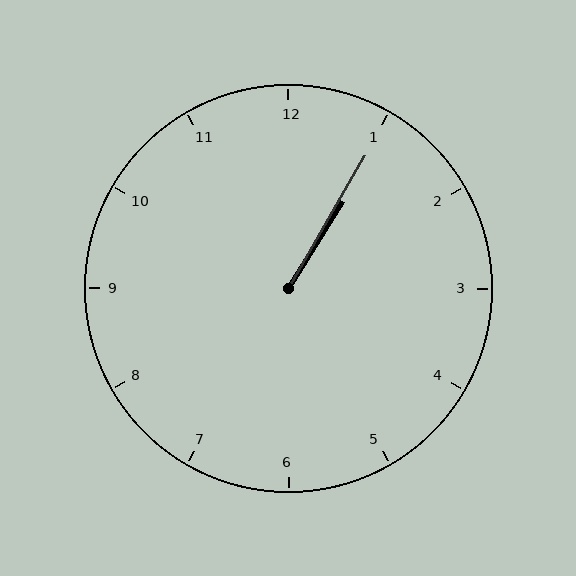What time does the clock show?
1:05.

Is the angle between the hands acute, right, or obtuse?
It is acute.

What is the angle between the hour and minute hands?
Approximately 2 degrees.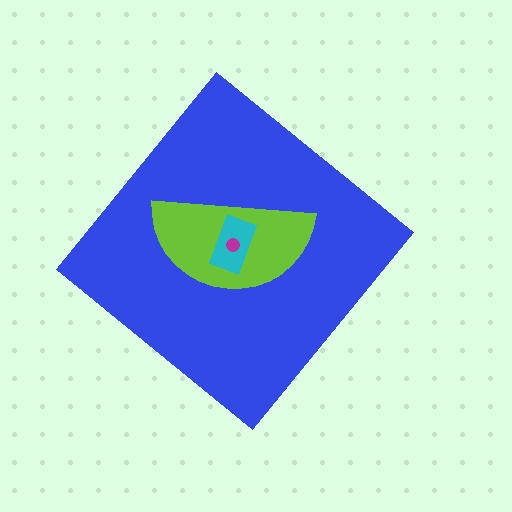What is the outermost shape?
The blue diamond.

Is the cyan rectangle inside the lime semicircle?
Yes.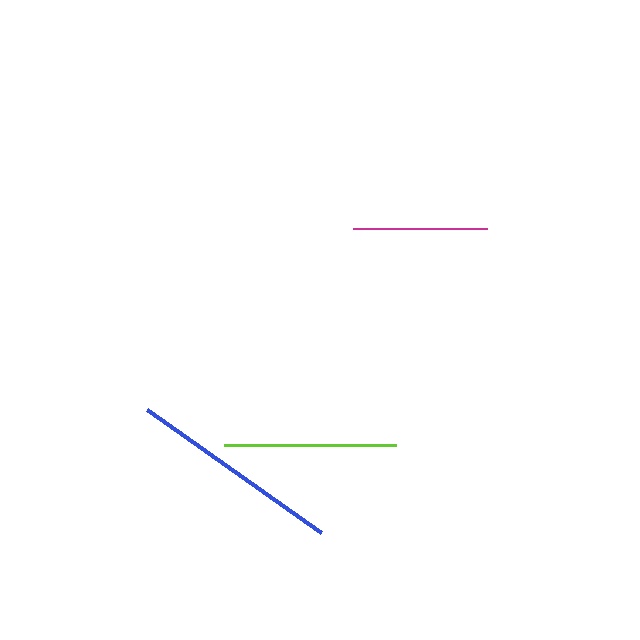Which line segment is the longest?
The blue line is the longest at approximately 213 pixels.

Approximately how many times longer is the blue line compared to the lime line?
The blue line is approximately 1.2 times the length of the lime line.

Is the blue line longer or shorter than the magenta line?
The blue line is longer than the magenta line.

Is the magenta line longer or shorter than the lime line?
The lime line is longer than the magenta line.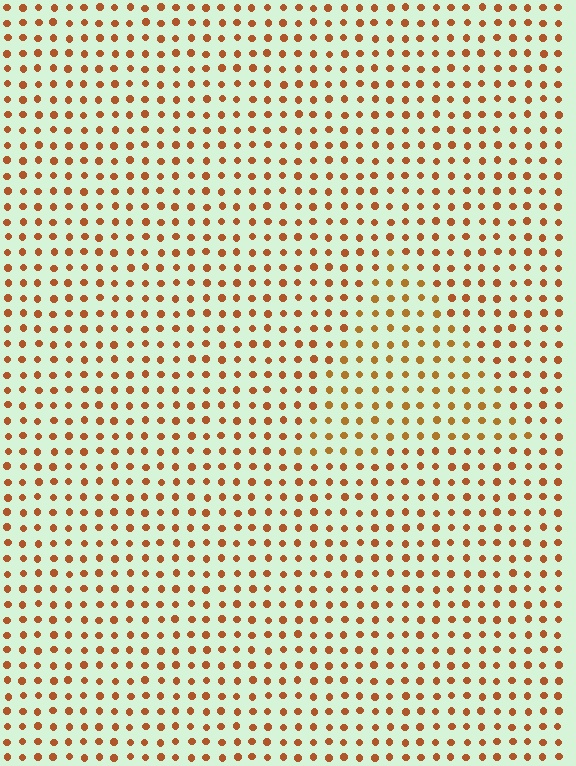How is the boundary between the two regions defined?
The boundary is defined purely by a slight shift in hue (about 15 degrees). Spacing, size, and orientation are identical on both sides.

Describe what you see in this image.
The image is filled with small brown elements in a uniform arrangement. A triangle-shaped region is visible where the elements are tinted to a slightly different hue, forming a subtle color boundary.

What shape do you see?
I see a triangle.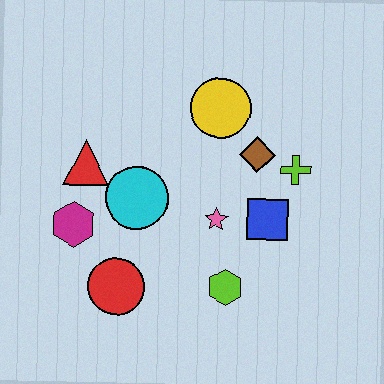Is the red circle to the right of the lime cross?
No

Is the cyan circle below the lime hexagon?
No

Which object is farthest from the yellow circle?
The red circle is farthest from the yellow circle.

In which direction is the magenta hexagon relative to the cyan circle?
The magenta hexagon is to the left of the cyan circle.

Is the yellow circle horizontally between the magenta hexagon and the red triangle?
No